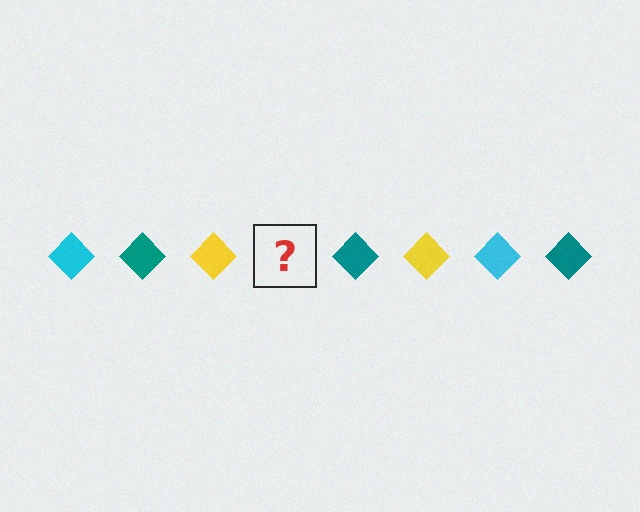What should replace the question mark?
The question mark should be replaced with a cyan diamond.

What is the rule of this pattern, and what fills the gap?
The rule is that the pattern cycles through cyan, teal, yellow diamonds. The gap should be filled with a cyan diamond.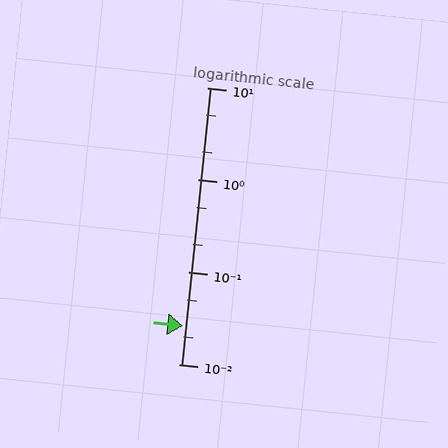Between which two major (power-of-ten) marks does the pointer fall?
The pointer is between 0.01 and 0.1.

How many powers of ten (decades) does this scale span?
The scale spans 3 decades, from 0.01 to 10.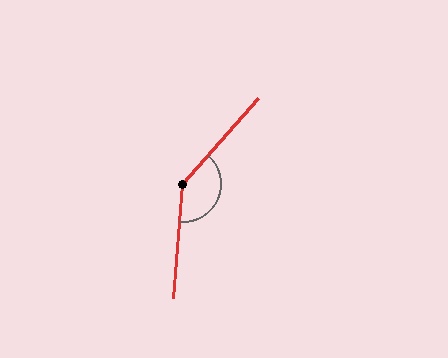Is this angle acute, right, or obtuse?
It is obtuse.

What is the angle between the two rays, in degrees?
Approximately 143 degrees.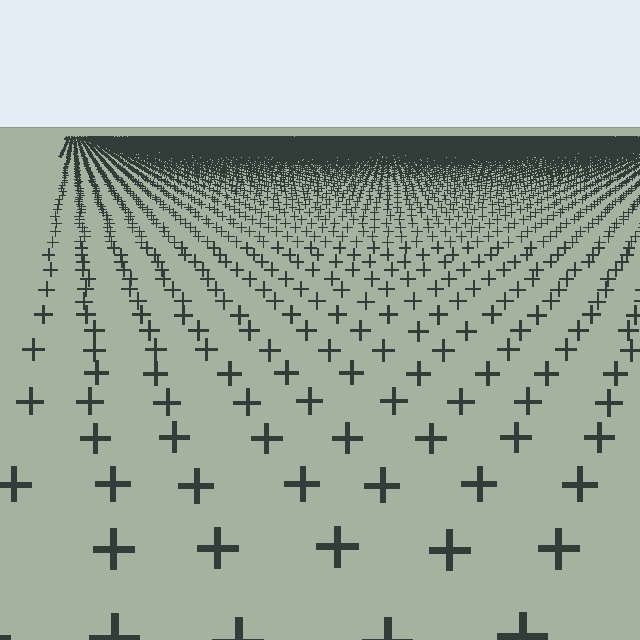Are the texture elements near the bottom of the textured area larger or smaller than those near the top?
Larger. Near the bottom, elements are closer to the viewer and appear at a bigger on-screen size.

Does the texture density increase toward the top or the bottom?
Density increases toward the top.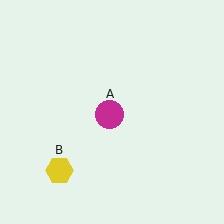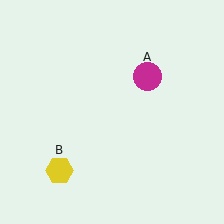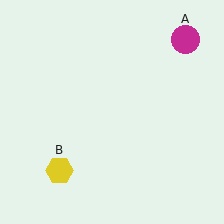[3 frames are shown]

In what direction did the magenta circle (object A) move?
The magenta circle (object A) moved up and to the right.